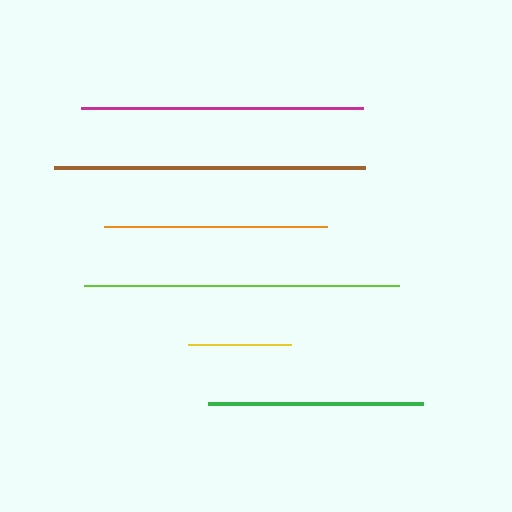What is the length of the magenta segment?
The magenta segment is approximately 283 pixels long.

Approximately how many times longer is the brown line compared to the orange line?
The brown line is approximately 1.4 times the length of the orange line.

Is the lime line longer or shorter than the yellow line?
The lime line is longer than the yellow line.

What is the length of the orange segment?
The orange segment is approximately 223 pixels long.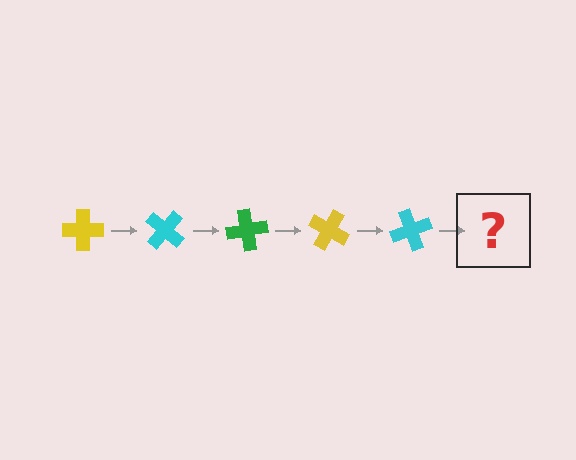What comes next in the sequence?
The next element should be a green cross, rotated 200 degrees from the start.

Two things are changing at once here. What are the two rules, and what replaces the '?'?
The two rules are that it rotates 40 degrees each step and the color cycles through yellow, cyan, and green. The '?' should be a green cross, rotated 200 degrees from the start.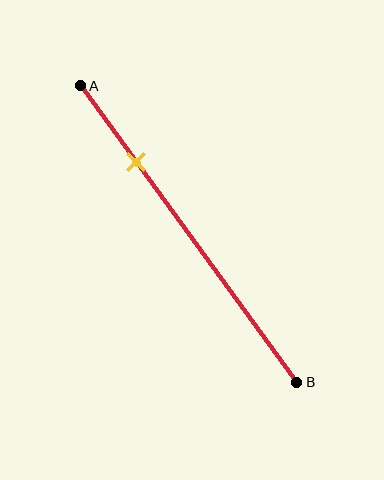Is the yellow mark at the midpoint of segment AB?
No, the mark is at about 25% from A, not at the 50% midpoint.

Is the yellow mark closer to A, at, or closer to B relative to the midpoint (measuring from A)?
The yellow mark is closer to point A than the midpoint of segment AB.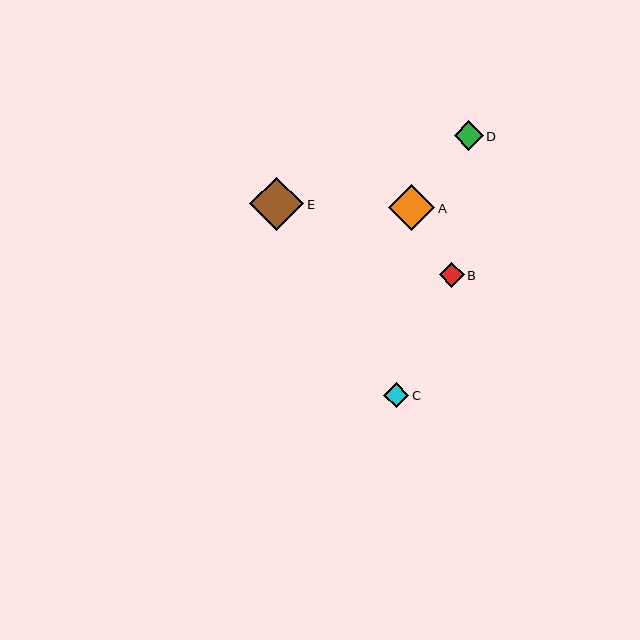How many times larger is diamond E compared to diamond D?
Diamond E is approximately 1.8 times the size of diamond D.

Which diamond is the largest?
Diamond E is the largest with a size of approximately 54 pixels.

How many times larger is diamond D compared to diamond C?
Diamond D is approximately 1.2 times the size of diamond C.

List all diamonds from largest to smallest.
From largest to smallest: E, A, D, C, B.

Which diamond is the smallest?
Diamond B is the smallest with a size of approximately 25 pixels.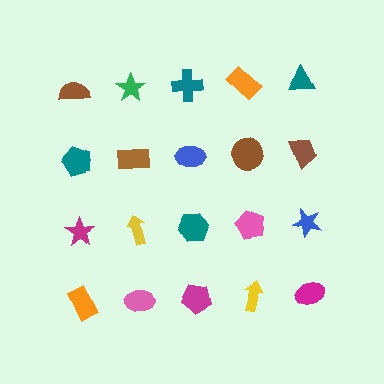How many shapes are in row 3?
5 shapes.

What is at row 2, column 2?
A brown rectangle.